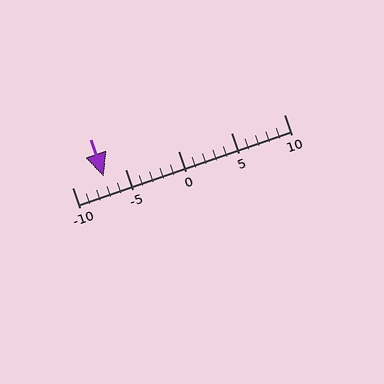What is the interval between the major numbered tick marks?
The major tick marks are spaced 5 units apart.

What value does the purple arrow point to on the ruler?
The purple arrow points to approximately -7.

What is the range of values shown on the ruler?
The ruler shows values from -10 to 10.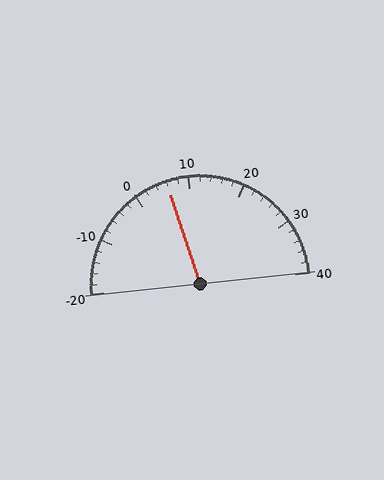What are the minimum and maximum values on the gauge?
The gauge ranges from -20 to 40.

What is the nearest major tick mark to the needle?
The nearest major tick mark is 10.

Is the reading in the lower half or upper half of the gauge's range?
The reading is in the lower half of the range (-20 to 40).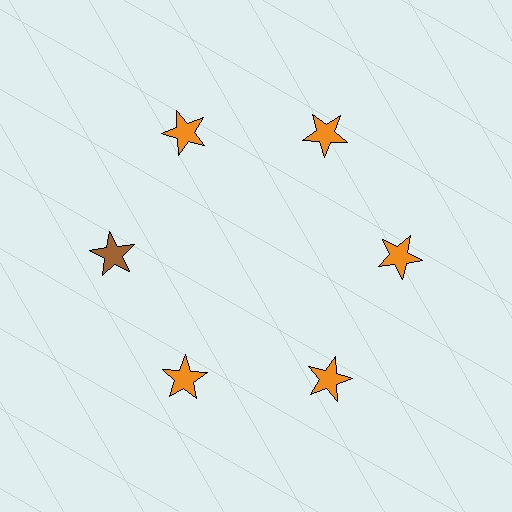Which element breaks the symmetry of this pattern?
The brown star at roughly the 9 o'clock position breaks the symmetry. All other shapes are orange stars.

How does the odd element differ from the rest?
It has a different color: brown instead of orange.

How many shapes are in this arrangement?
There are 6 shapes arranged in a ring pattern.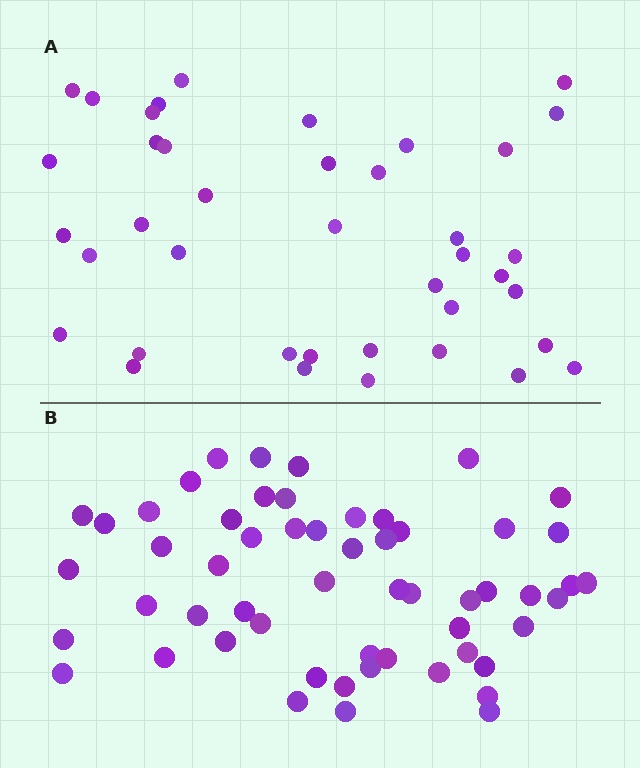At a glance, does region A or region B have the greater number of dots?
Region B (the bottom region) has more dots.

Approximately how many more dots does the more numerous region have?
Region B has approximately 15 more dots than region A.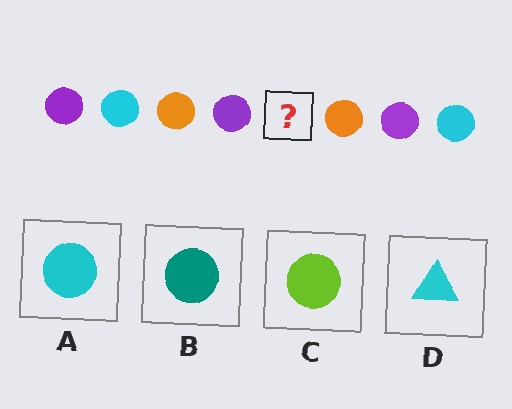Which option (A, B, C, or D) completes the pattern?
A.